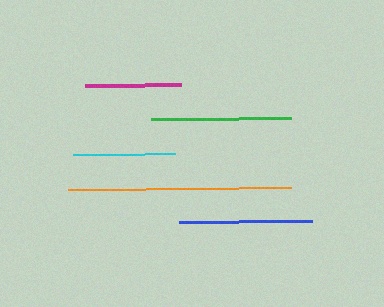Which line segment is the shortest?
The magenta line is the shortest at approximately 97 pixels.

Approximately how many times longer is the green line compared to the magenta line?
The green line is approximately 1.5 times the length of the magenta line.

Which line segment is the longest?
The orange line is the longest at approximately 223 pixels.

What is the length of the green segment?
The green segment is approximately 140 pixels long.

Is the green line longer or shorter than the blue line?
The green line is longer than the blue line.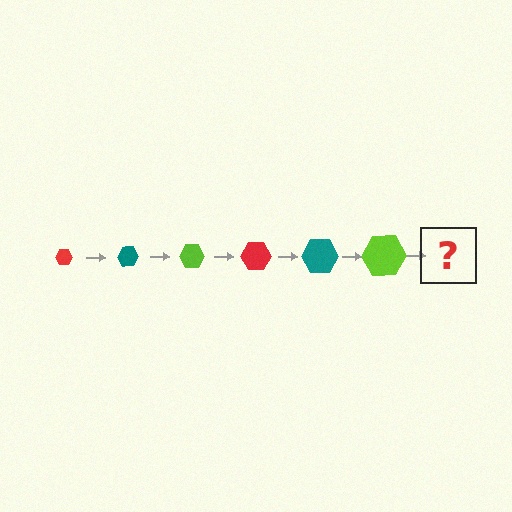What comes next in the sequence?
The next element should be a red hexagon, larger than the previous one.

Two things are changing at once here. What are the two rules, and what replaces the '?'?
The two rules are that the hexagon grows larger each step and the color cycles through red, teal, and lime. The '?' should be a red hexagon, larger than the previous one.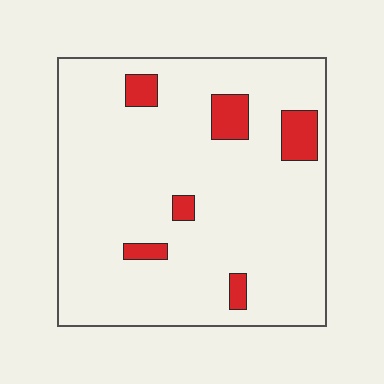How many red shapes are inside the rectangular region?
6.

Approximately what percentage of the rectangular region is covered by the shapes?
Approximately 10%.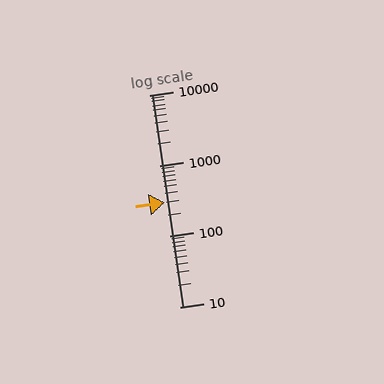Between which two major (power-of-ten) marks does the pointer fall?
The pointer is between 100 and 1000.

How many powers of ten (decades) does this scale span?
The scale spans 3 decades, from 10 to 10000.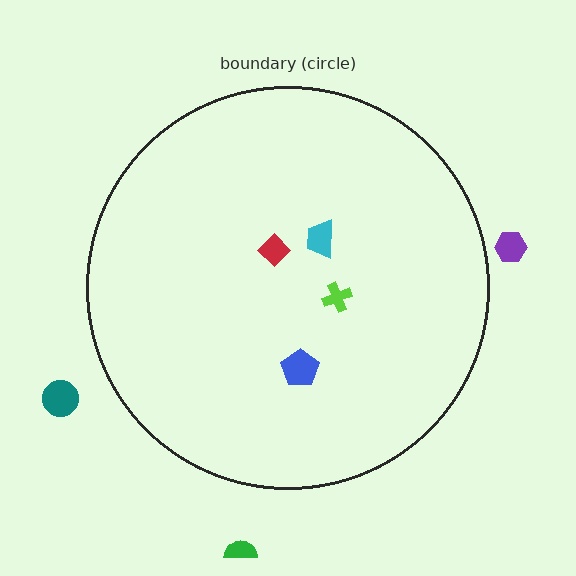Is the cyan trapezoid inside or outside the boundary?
Inside.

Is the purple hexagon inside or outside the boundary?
Outside.